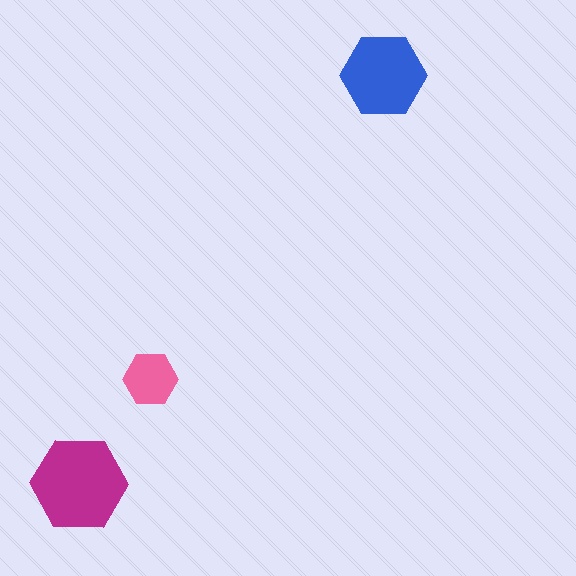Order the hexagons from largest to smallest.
the magenta one, the blue one, the pink one.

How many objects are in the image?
There are 3 objects in the image.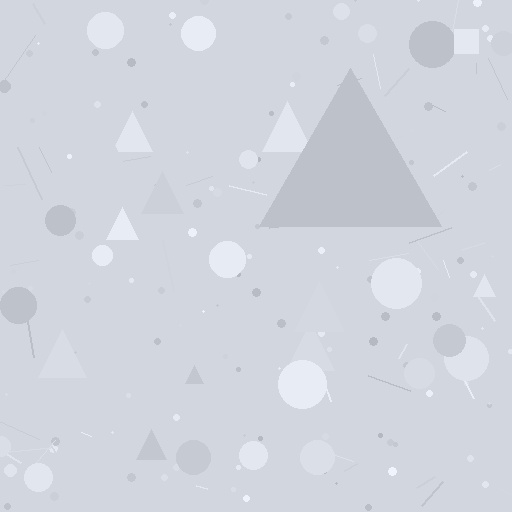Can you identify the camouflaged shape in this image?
The camouflaged shape is a triangle.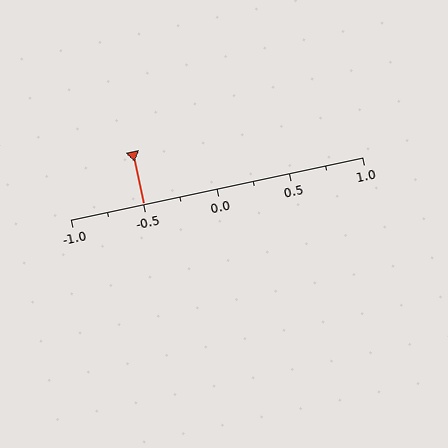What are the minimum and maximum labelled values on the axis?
The axis runs from -1.0 to 1.0.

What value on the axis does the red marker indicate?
The marker indicates approximately -0.5.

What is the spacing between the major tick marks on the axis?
The major ticks are spaced 0.5 apart.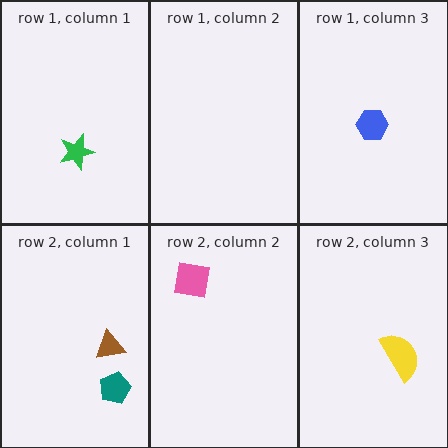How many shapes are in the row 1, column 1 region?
1.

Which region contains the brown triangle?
The row 2, column 1 region.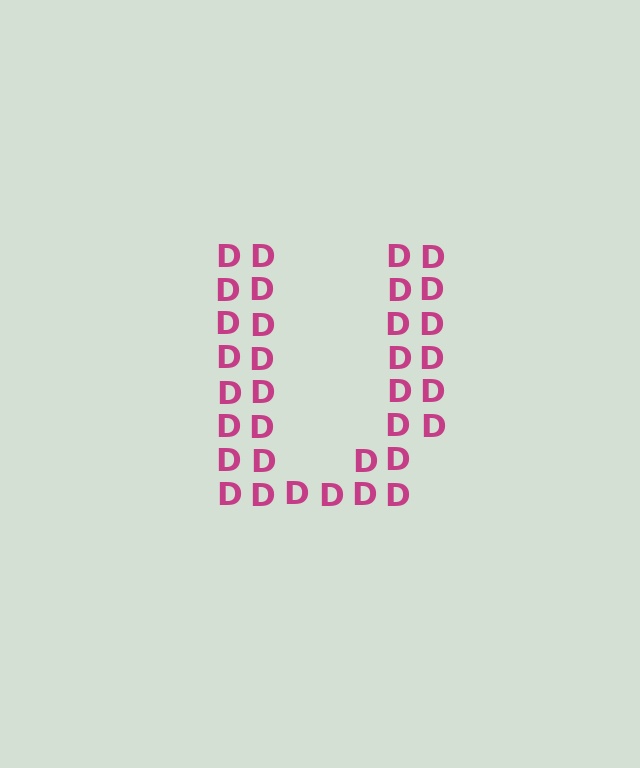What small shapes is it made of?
It is made of small letter D's.